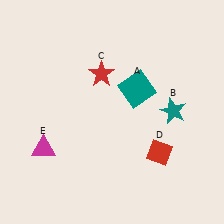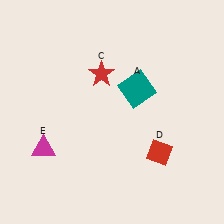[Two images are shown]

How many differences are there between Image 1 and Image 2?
There is 1 difference between the two images.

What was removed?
The teal star (B) was removed in Image 2.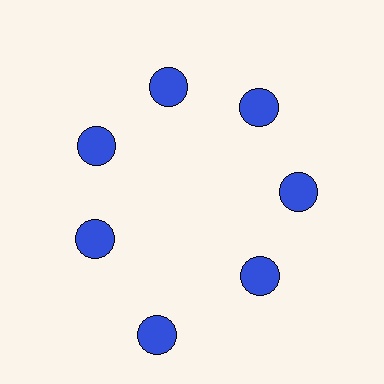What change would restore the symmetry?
The symmetry would be restored by moving it inward, back onto the ring so that all 7 circles sit at equal angles and equal distance from the center.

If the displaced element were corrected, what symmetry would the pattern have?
It would have 7-fold rotational symmetry — the pattern would map onto itself every 51 degrees.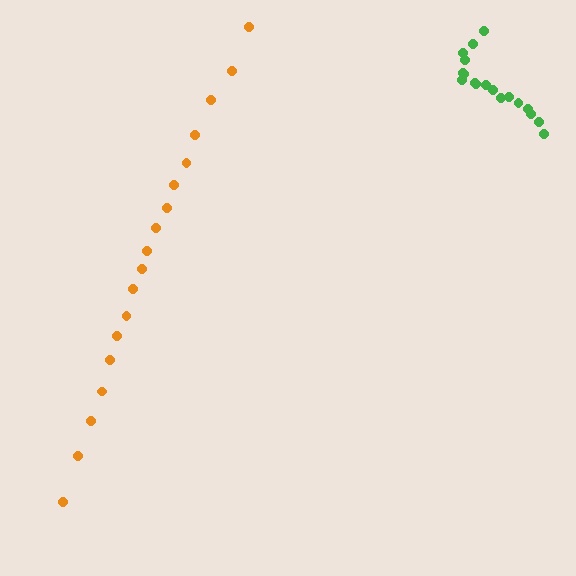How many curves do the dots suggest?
There are 2 distinct paths.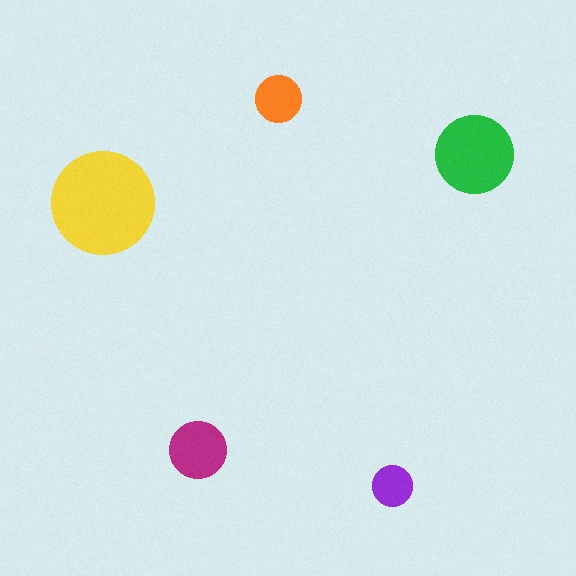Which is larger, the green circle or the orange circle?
The green one.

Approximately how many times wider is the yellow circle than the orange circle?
About 2 times wider.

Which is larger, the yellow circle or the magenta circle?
The yellow one.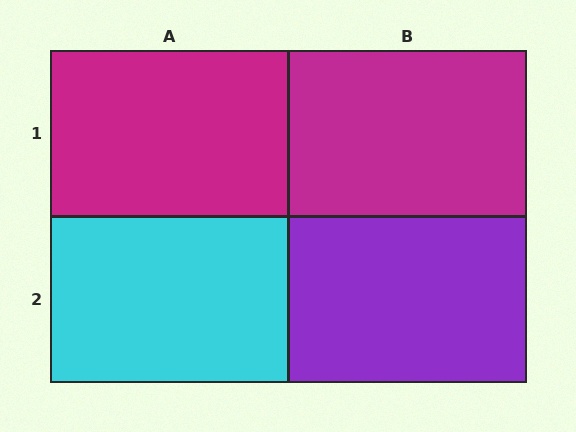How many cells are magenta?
2 cells are magenta.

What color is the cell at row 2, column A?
Cyan.